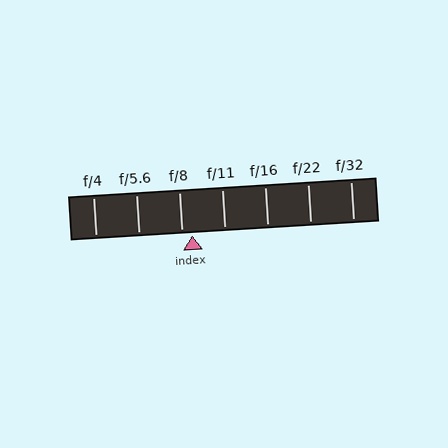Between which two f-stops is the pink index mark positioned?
The index mark is between f/8 and f/11.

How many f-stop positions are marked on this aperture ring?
There are 7 f-stop positions marked.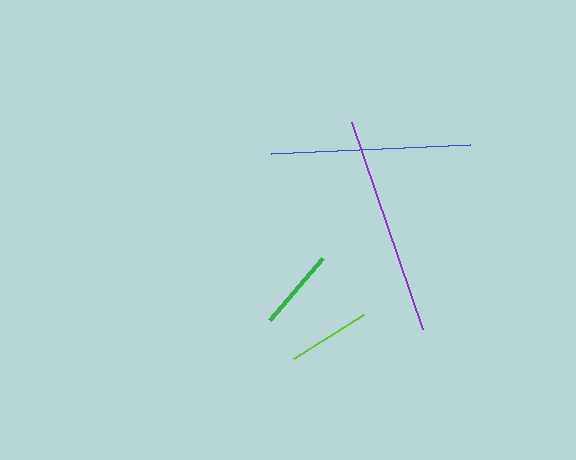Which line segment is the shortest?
The green line is the shortest at approximately 82 pixels.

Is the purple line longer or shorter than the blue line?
The purple line is longer than the blue line.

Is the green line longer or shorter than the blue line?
The blue line is longer than the green line.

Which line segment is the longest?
The purple line is the longest at approximately 218 pixels.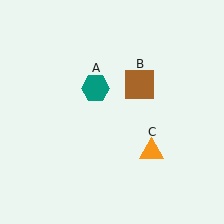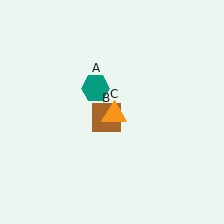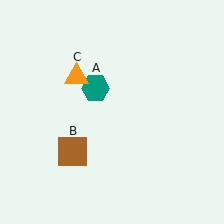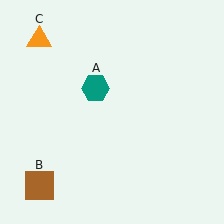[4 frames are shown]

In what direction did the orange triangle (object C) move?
The orange triangle (object C) moved up and to the left.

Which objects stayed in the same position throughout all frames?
Teal hexagon (object A) remained stationary.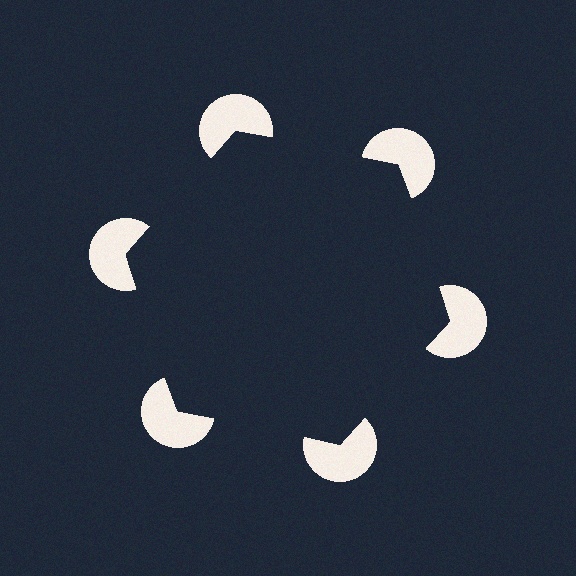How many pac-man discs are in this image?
There are 6 — one at each vertex of the illusory hexagon.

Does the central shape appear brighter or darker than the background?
It typically appears slightly darker than the background, even though no actual brightness change is drawn.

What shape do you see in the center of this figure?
An illusory hexagon — its edges are inferred from the aligned wedge cuts in the pac-man discs, not physically drawn.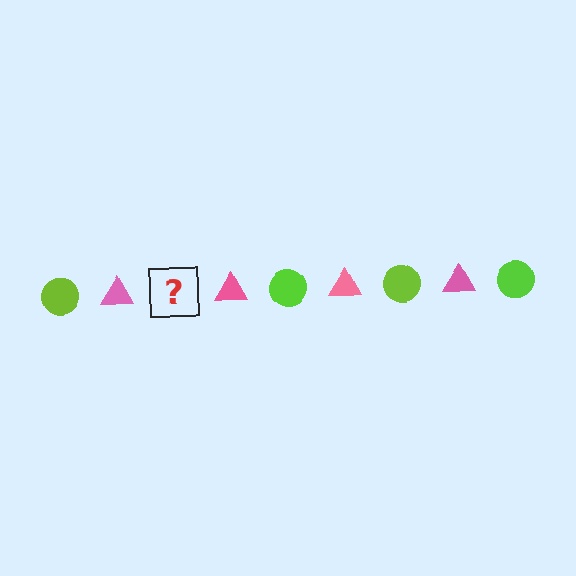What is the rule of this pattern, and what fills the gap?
The rule is that the pattern alternates between lime circle and pink triangle. The gap should be filled with a lime circle.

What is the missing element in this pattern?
The missing element is a lime circle.